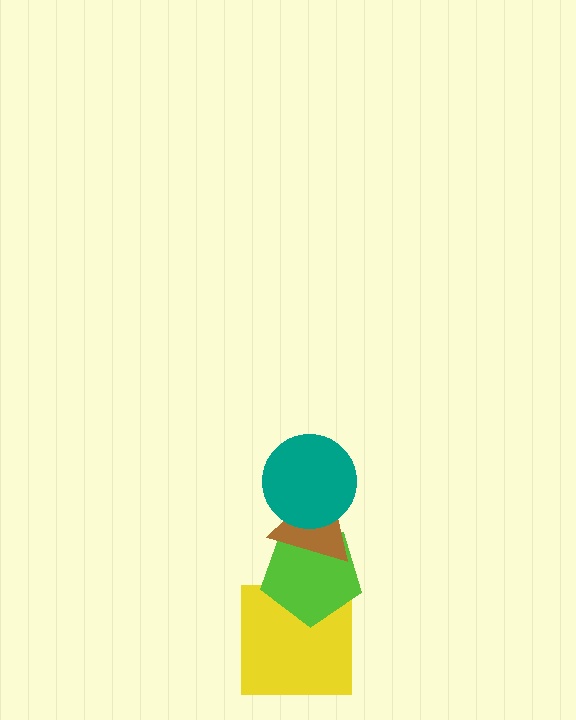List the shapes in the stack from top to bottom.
From top to bottom: the teal circle, the brown triangle, the lime pentagon, the yellow square.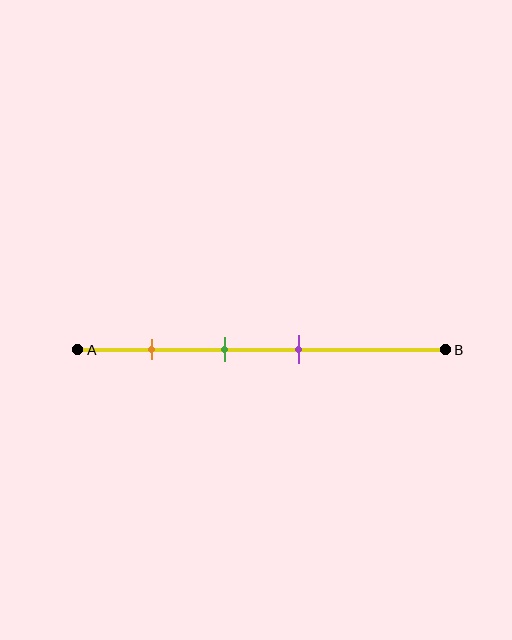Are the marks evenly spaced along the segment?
Yes, the marks are approximately evenly spaced.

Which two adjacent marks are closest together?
The green and purple marks are the closest adjacent pair.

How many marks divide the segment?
There are 3 marks dividing the segment.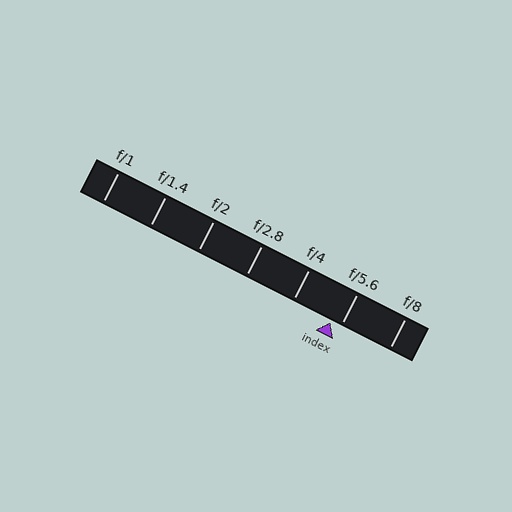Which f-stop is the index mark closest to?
The index mark is closest to f/5.6.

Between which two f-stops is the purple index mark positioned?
The index mark is between f/4 and f/5.6.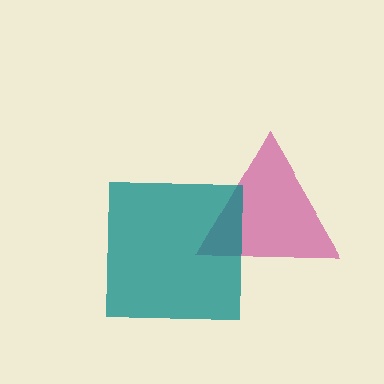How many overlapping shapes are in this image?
There are 2 overlapping shapes in the image.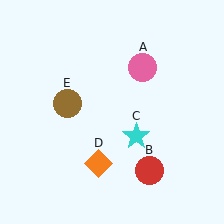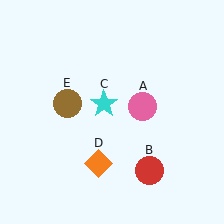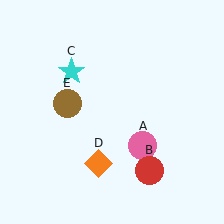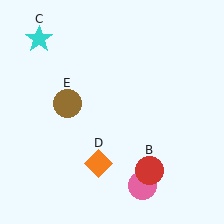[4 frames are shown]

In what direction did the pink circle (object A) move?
The pink circle (object A) moved down.